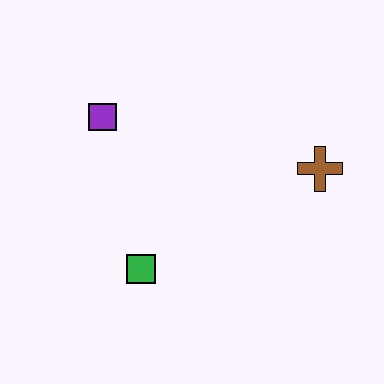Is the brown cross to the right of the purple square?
Yes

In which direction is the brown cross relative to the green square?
The brown cross is to the right of the green square.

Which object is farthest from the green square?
The brown cross is farthest from the green square.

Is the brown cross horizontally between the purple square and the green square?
No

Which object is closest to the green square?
The purple square is closest to the green square.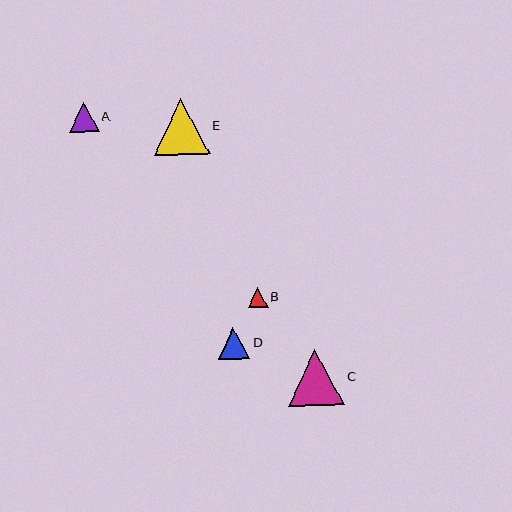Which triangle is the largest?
Triangle E is the largest with a size of approximately 56 pixels.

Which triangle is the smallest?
Triangle B is the smallest with a size of approximately 20 pixels.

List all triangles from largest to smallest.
From largest to smallest: E, C, D, A, B.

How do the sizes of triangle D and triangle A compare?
Triangle D and triangle A are approximately the same size.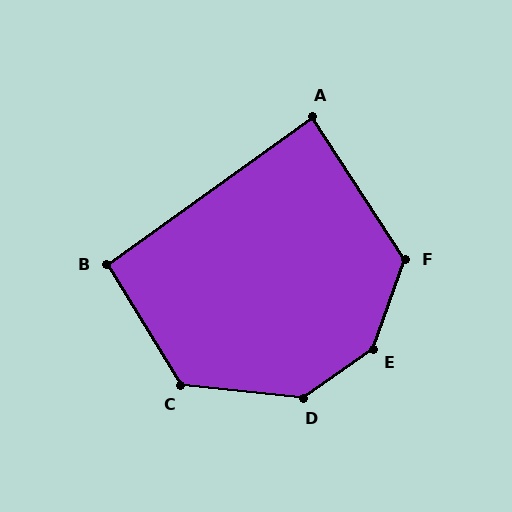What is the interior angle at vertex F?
Approximately 127 degrees (obtuse).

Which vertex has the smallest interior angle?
A, at approximately 88 degrees.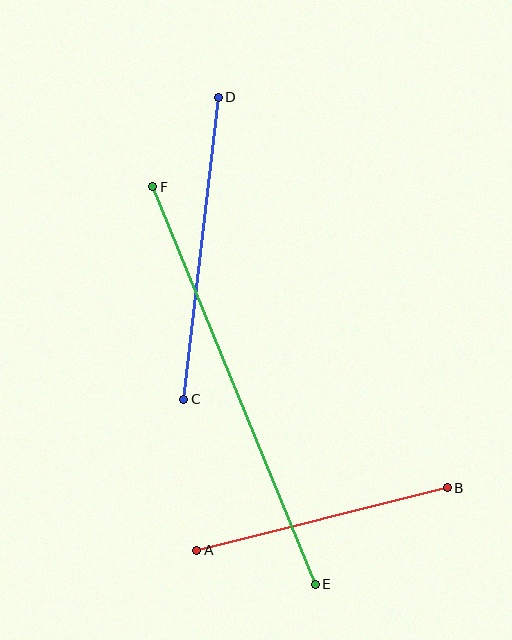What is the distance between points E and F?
The distance is approximately 430 pixels.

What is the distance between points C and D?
The distance is approximately 304 pixels.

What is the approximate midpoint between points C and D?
The midpoint is at approximately (201, 248) pixels.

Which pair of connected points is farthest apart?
Points E and F are farthest apart.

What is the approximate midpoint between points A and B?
The midpoint is at approximately (322, 519) pixels.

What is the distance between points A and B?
The distance is approximately 258 pixels.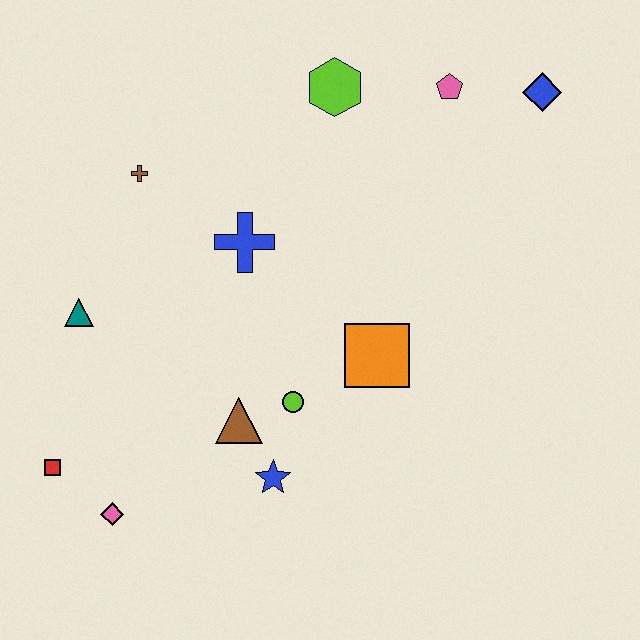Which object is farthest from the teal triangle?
The blue diamond is farthest from the teal triangle.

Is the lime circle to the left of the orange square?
Yes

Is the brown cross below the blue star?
No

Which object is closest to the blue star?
The brown triangle is closest to the blue star.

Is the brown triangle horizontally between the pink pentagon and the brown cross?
Yes